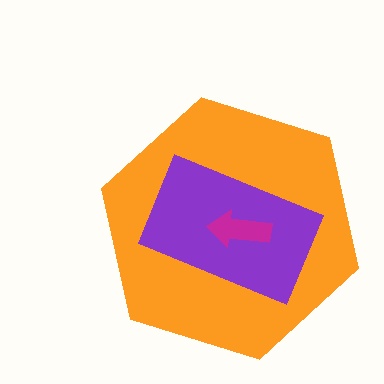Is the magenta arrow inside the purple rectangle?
Yes.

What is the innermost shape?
The magenta arrow.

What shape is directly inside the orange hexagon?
The purple rectangle.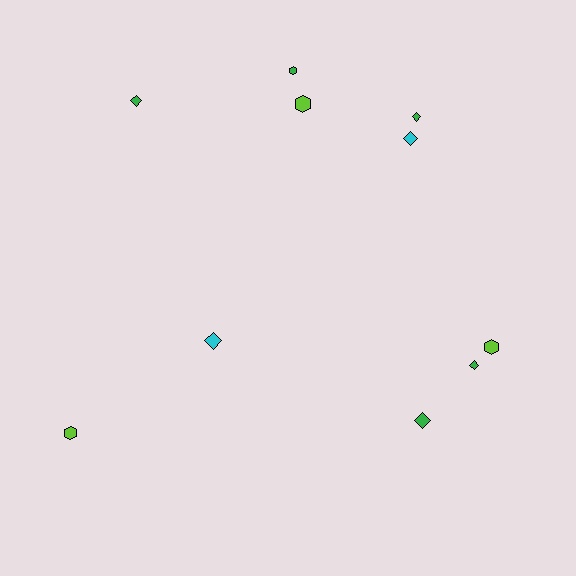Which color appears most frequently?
Green, with 5 objects.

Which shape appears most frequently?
Diamond, with 6 objects.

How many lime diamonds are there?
There are no lime diamonds.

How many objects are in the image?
There are 10 objects.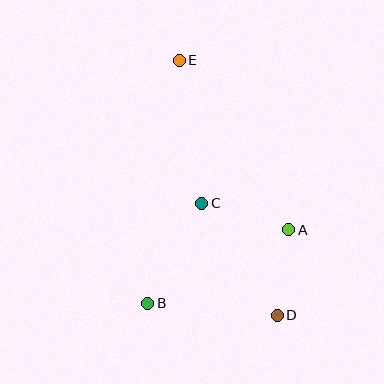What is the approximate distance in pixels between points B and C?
The distance between B and C is approximately 114 pixels.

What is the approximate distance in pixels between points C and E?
The distance between C and E is approximately 145 pixels.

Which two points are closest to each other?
Points A and D are closest to each other.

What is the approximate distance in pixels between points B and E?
The distance between B and E is approximately 245 pixels.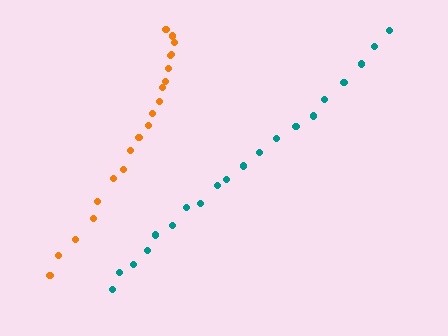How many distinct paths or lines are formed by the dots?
There are 2 distinct paths.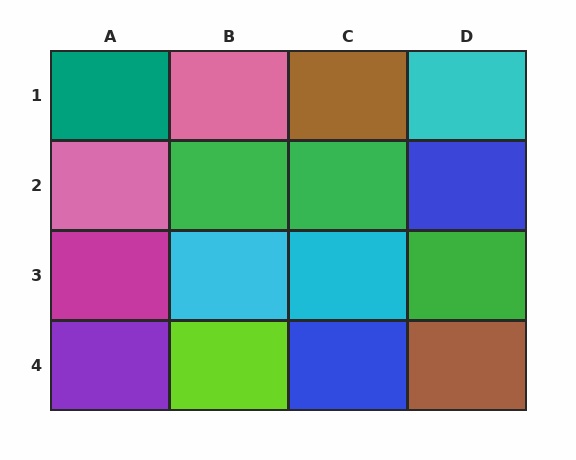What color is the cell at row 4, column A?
Purple.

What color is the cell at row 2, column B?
Green.